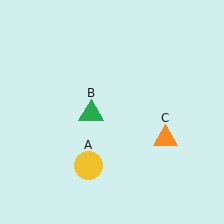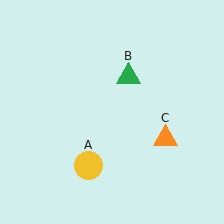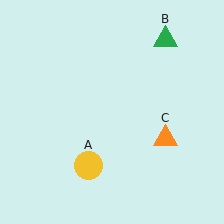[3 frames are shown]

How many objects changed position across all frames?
1 object changed position: green triangle (object B).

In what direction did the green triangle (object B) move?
The green triangle (object B) moved up and to the right.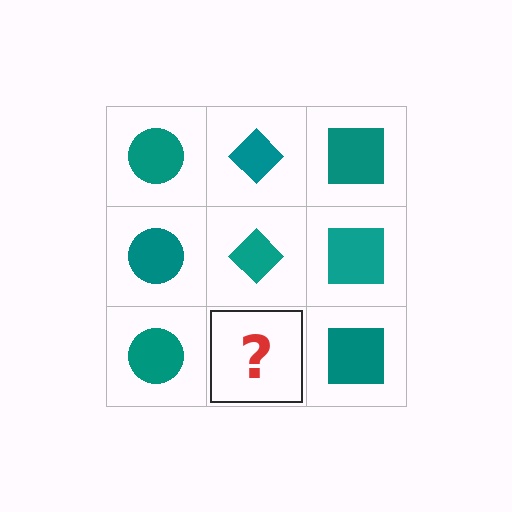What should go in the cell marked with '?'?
The missing cell should contain a teal diamond.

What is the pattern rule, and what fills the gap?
The rule is that each column has a consistent shape. The gap should be filled with a teal diamond.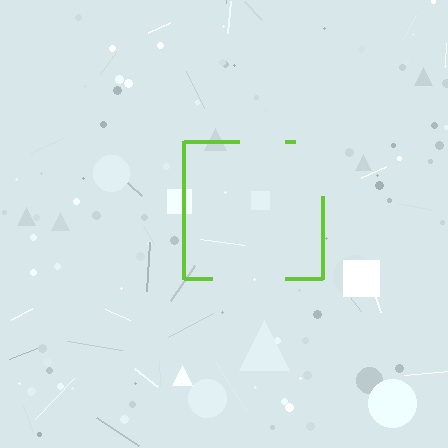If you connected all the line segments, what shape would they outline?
They would outline a square.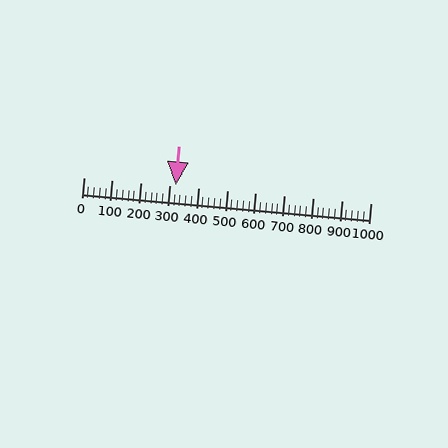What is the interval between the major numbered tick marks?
The major tick marks are spaced 100 units apart.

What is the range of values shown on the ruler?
The ruler shows values from 0 to 1000.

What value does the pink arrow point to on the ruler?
The pink arrow points to approximately 321.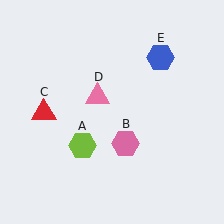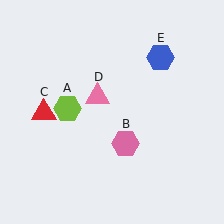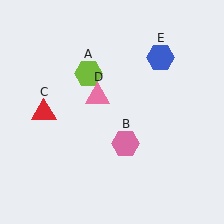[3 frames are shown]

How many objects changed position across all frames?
1 object changed position: lime hexagon (object A).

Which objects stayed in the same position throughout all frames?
Pink hexagon (object B) and red triangle (object C) and pink triangle (object D) and blue hexagon (object E) remained stationary.